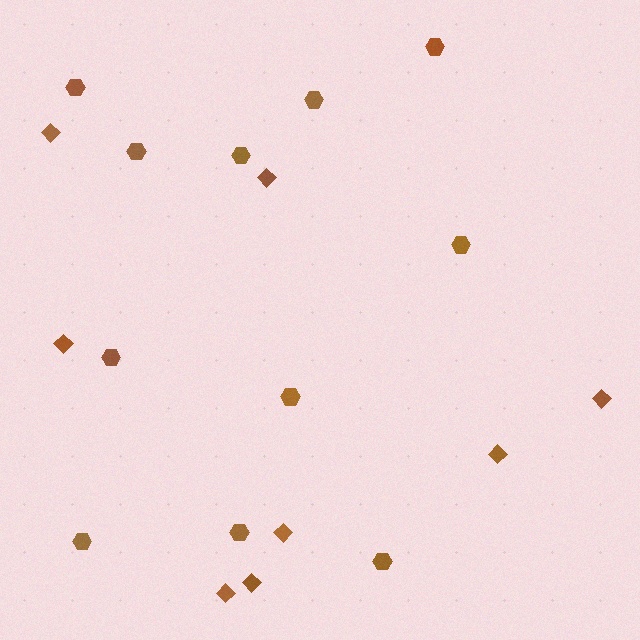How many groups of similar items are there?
There are 2 groups: one group of diamonds (8) and one group of hexagons (11).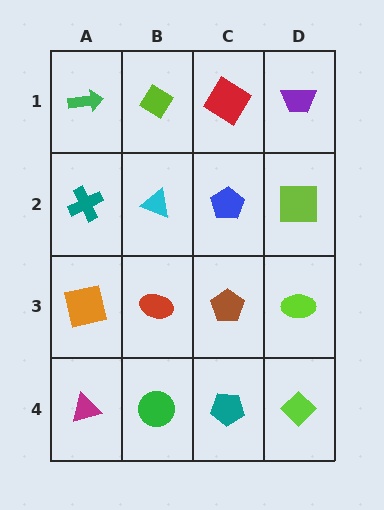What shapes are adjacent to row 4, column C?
A brown pentagon (row 3, column C), a green circle (row 4, column B), a lime diamond (row 4, column D).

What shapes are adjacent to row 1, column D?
A lime square (row 2, column D), a red diamond (row 1, column C).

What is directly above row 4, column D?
A lime ellipse.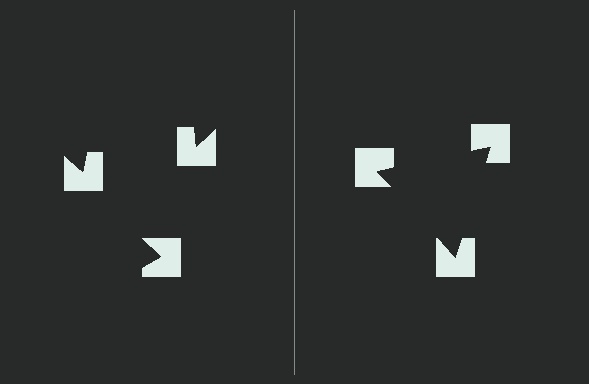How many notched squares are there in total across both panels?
6 — 3 on each side.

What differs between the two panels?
The notched squares are positioned identically on both sides; only the wedge orientations differ. On the right they align to a triangle; on the left they are misaligned.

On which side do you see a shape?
An illusory triangle appears on the right side. On the left side the wedge cuts are rotated, so no coherent shape forms.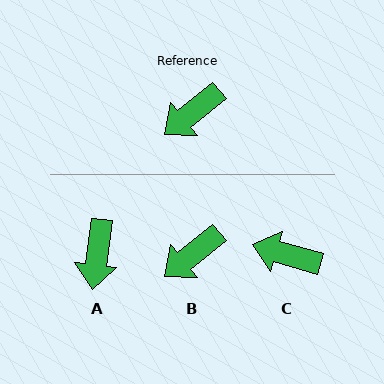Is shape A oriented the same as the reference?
No, it is off by about 43 degrees.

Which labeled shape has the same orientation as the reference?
B.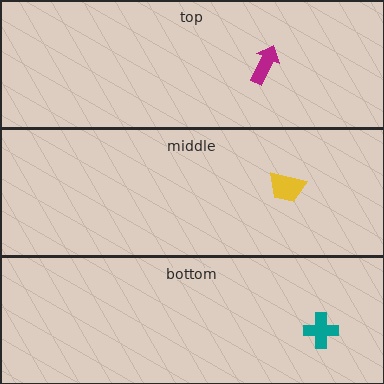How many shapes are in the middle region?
1.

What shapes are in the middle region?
The yellow trapezoid.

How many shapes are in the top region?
1.